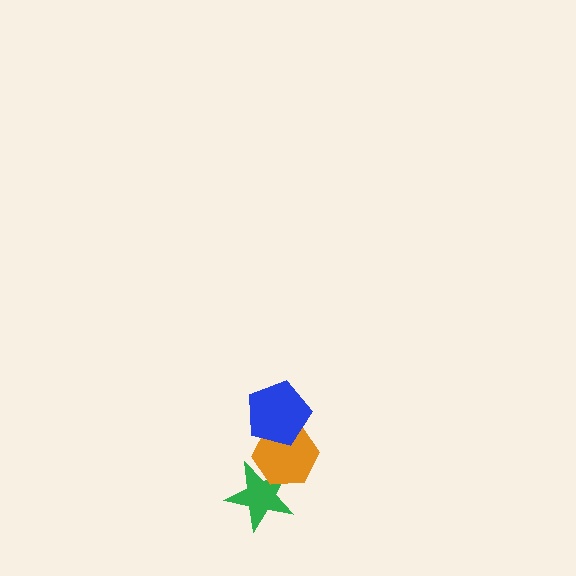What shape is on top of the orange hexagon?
The blue pentagon is on top of the orange hexagon.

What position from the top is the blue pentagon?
The blue pentagon is 1st from the top.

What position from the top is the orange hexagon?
The orange hexagon is 2nd from the top.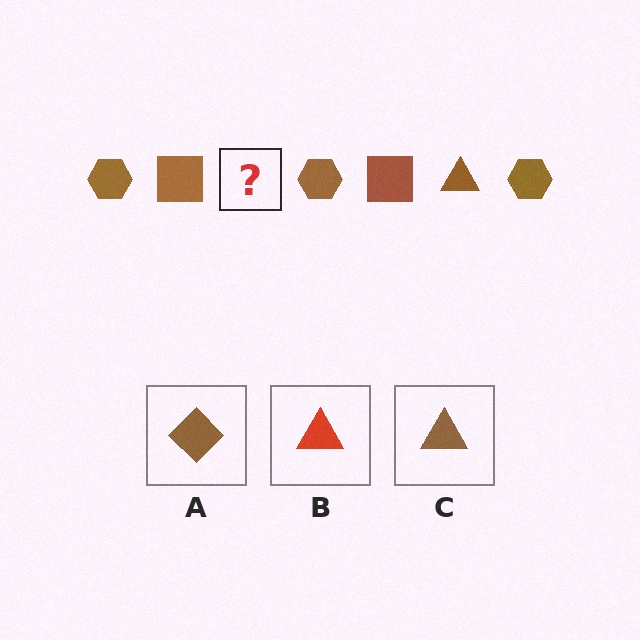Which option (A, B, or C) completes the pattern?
C.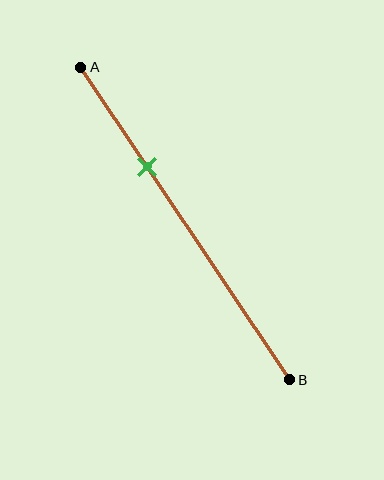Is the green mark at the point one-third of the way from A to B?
Yes, the mark is approximately at the one-third point.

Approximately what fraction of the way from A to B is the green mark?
The green mark is approximately 30% of the way from A to B.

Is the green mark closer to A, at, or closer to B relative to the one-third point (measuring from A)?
The green mark is approximately at the one-third point of segment AB.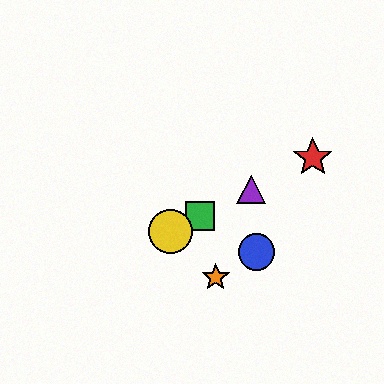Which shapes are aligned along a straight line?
The red star, the green square, the yellow circle, the purple triangle are aligned along a straight line.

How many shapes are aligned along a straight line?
4 shapes (the red star, the green square, the yellow circle, the purple triangle) are aligned along a straight line.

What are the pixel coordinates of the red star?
The red star is at (313, 158).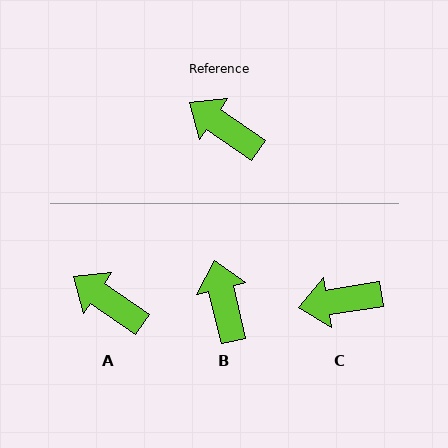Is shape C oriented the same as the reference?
No, it is off by about 44 degrees.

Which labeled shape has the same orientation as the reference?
A.